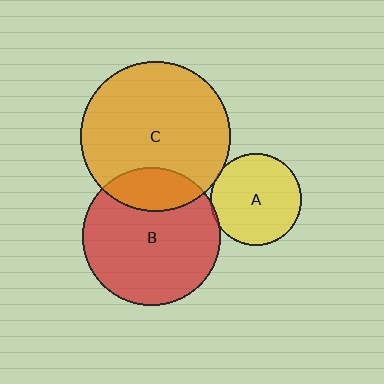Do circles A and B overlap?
Yes.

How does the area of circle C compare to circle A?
Approximately 2.7 times.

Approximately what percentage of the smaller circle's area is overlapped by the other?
Approximately 5%.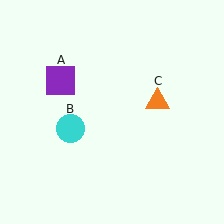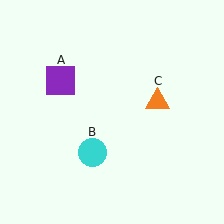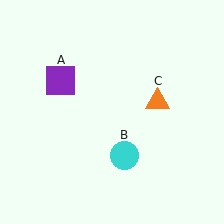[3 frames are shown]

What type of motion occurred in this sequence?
The cyan circle (object B) rotated counterclockwise around the center of the scene.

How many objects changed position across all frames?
1 object changed position: cyan circle (object B).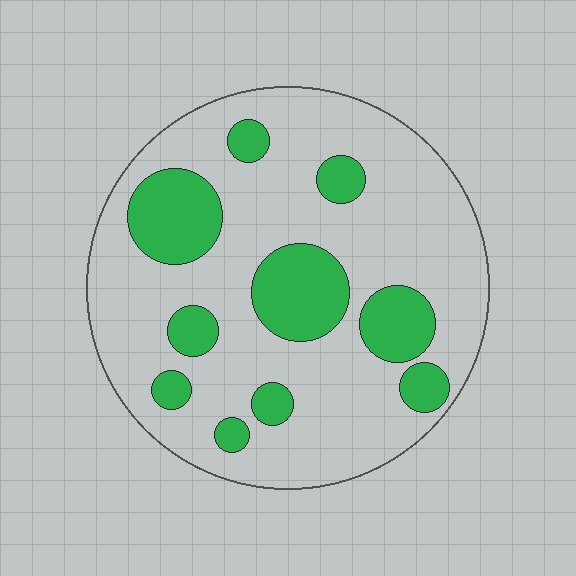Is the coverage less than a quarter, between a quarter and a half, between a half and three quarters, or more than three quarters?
Less than a quarter.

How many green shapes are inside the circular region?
10.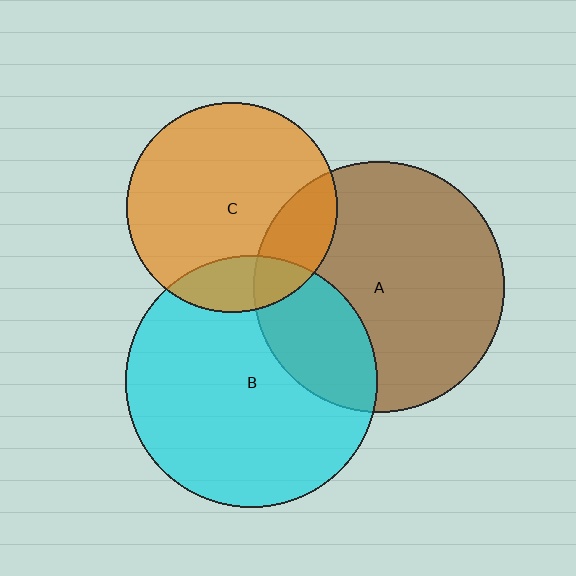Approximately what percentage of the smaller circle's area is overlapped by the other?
Approximately 15%.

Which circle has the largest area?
Circle B (cyan).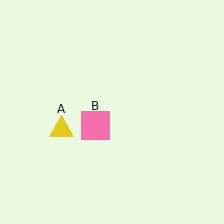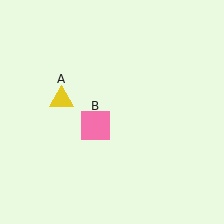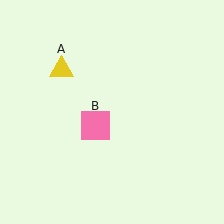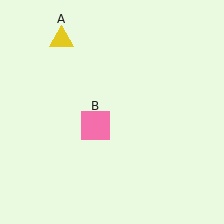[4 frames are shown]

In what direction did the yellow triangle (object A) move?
The yellow triangle (object A) moved up.